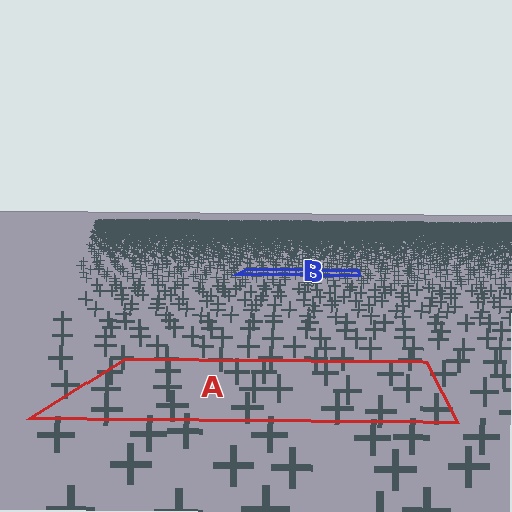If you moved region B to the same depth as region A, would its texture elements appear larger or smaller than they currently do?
They would appear larger. At a closer depth, the same texture elements are projected at a bigger on-screen size.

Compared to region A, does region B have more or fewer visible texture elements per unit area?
Region B has more texture elements per unit area — they are packed more densely because it is farther away.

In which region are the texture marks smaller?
The texture marks are smaller in region B, because it is farther away.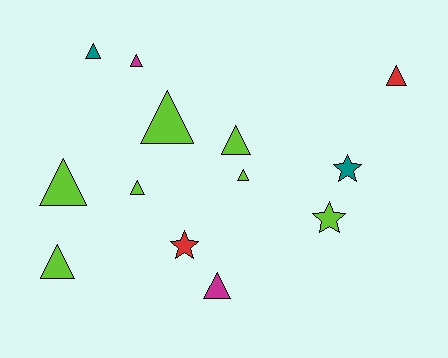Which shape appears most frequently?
Triangle, with 10 objects.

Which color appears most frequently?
Lime, with 7 objects.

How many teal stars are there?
There is 1 teal star.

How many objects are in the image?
There are 13 objects.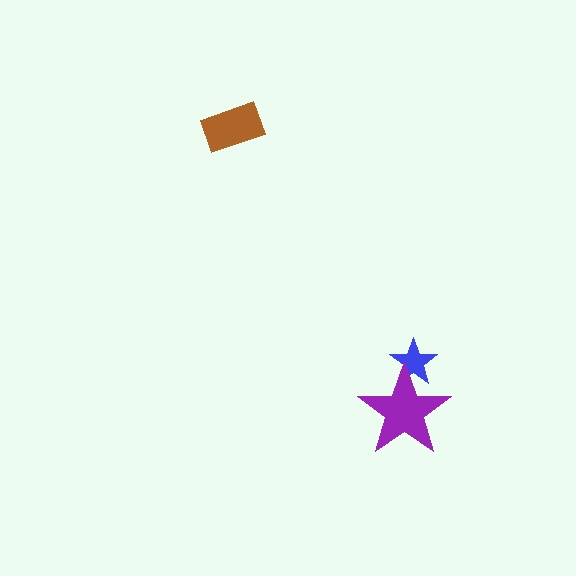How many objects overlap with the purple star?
1 object overlaps with the purple star.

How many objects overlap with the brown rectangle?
0 objects overlap with the brown rectangle.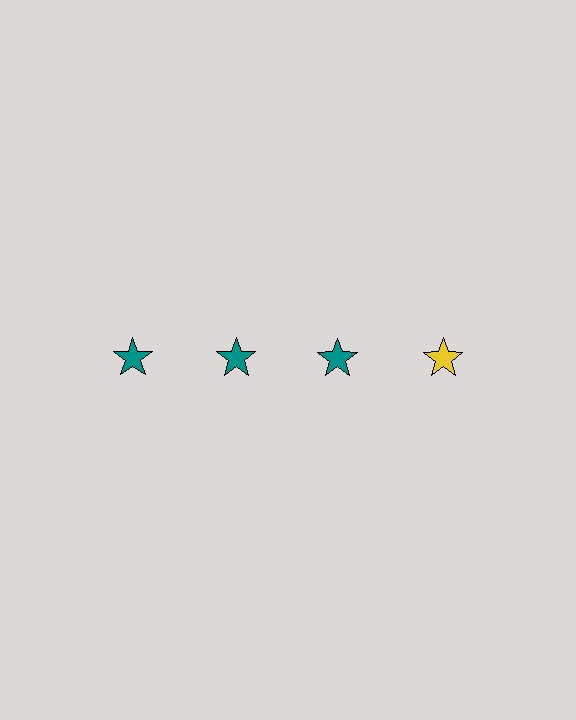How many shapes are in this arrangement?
There are 4 shapes arranged in a grid pattern.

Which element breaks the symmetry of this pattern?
The yellow star in the top row, second from right column breaks the symmetry. All other shapes are teal stars.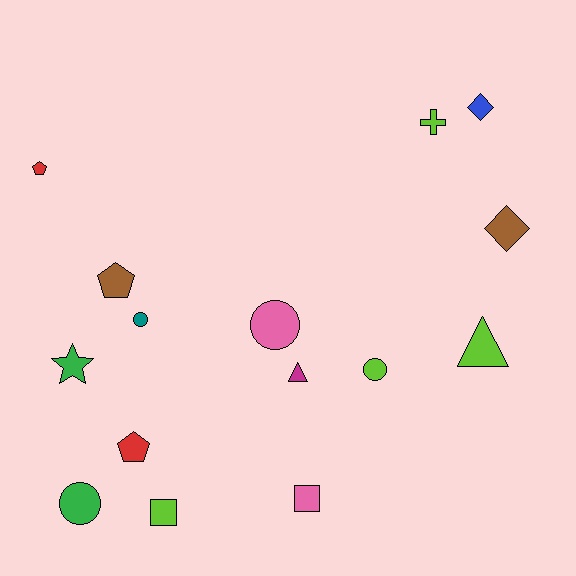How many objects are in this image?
There are 15 objects.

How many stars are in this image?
There is 1 star.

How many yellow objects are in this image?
There are no yellow objects.